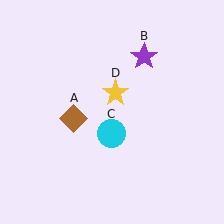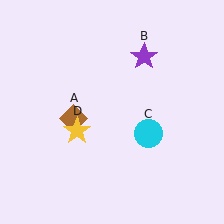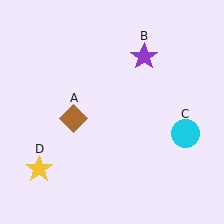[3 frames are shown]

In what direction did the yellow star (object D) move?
The yellow star (object D) moved down and to the left.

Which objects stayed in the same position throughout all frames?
Brown diamond (object A) and purple star (object B) remained stationary.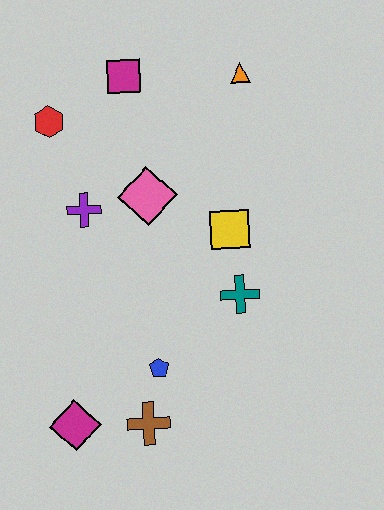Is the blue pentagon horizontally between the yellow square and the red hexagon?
Yes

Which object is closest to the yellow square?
The teal cross is closest to the yellow square.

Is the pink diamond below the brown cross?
No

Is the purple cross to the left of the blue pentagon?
Yes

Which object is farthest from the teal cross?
The red hexagon is farthest from the teal cross.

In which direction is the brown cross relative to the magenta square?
The brown cross is below the magenta square.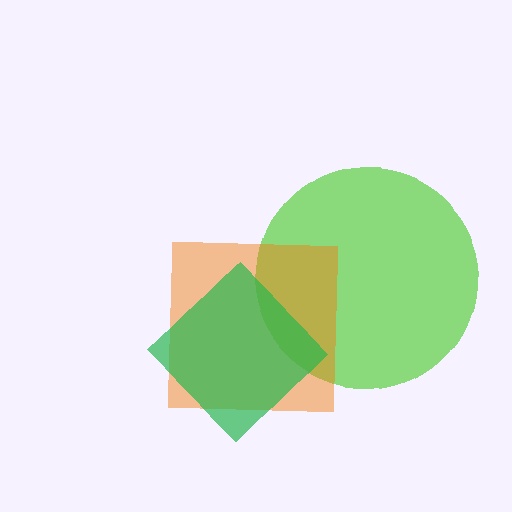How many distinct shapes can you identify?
There are 3 distinct shapes: a lime circle, an orange square, a green diamond.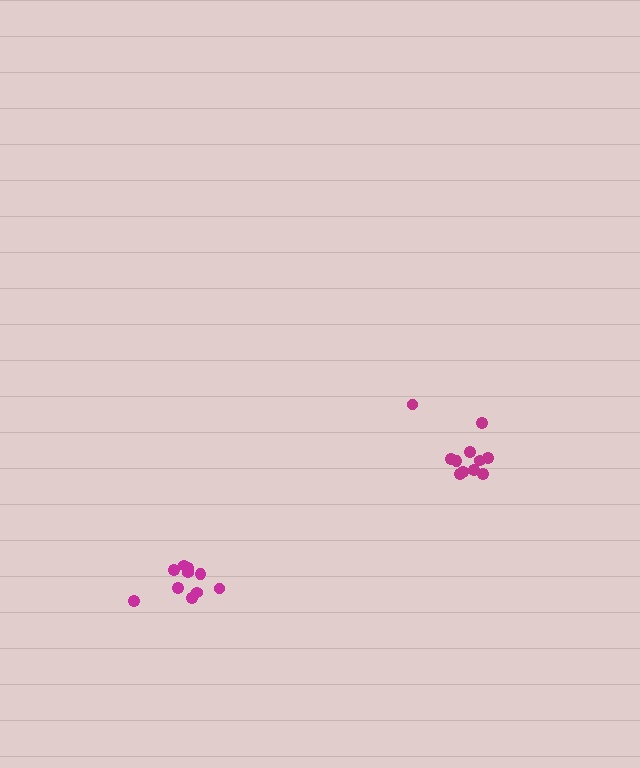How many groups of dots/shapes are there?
There are 2 groups.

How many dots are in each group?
Group 1: 11 dots, Group 2: 10 dots (21 total).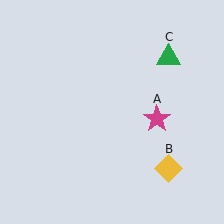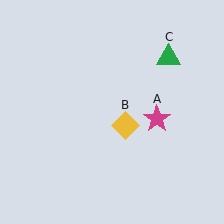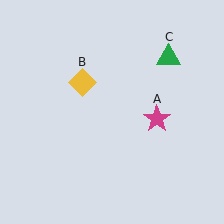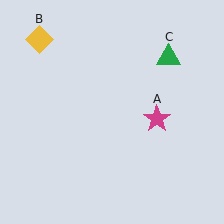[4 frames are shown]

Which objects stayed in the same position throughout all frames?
Magenta star (object A) and green triangle (object C) remained stationary.